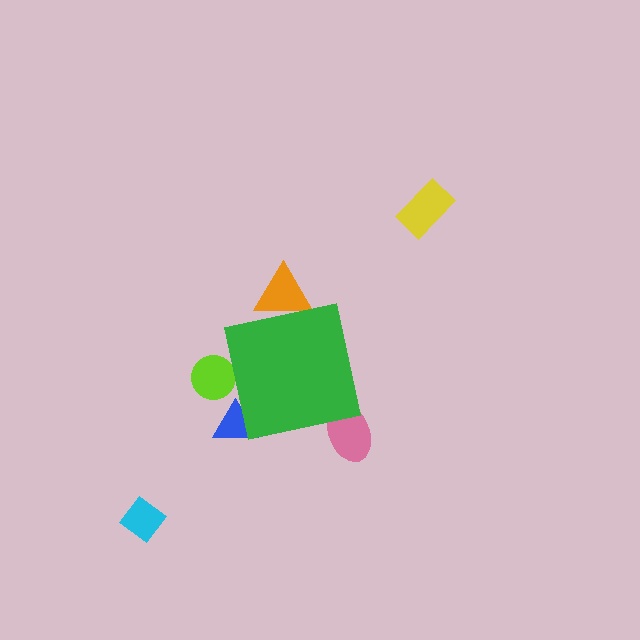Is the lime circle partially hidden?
Yes, the lime circle is partially hidden behind the green square.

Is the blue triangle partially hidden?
Yes, the blue triangle is partially hidden behind the green square.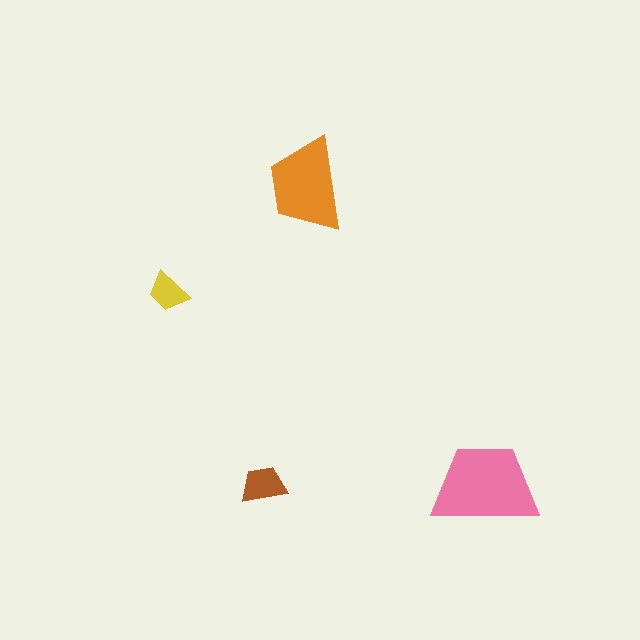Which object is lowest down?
The brown trapezoid is bottommost.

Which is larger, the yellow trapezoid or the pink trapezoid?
The pink one.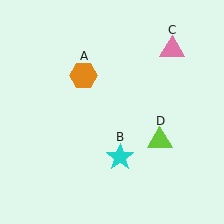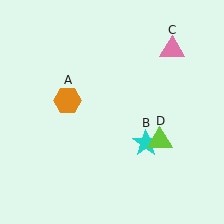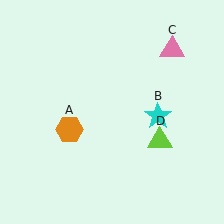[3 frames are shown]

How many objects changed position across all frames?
2 objects changed position: orange hexagon (object A), cyan star (object B).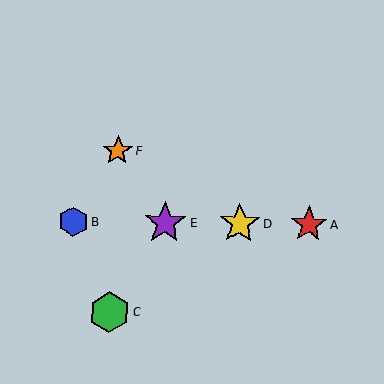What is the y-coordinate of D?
Object D is at y≈224.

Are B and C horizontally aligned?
No, B is at y≈221 and C is at y≈312.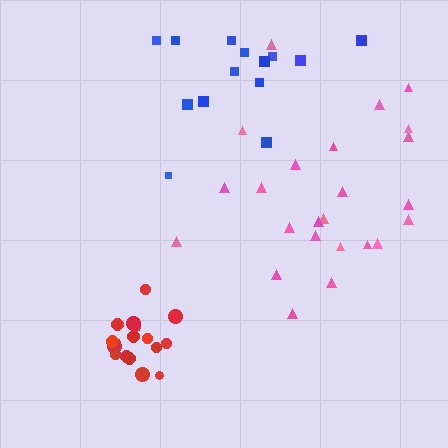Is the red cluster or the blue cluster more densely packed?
Red.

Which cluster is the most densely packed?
Red.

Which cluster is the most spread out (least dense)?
Blue.